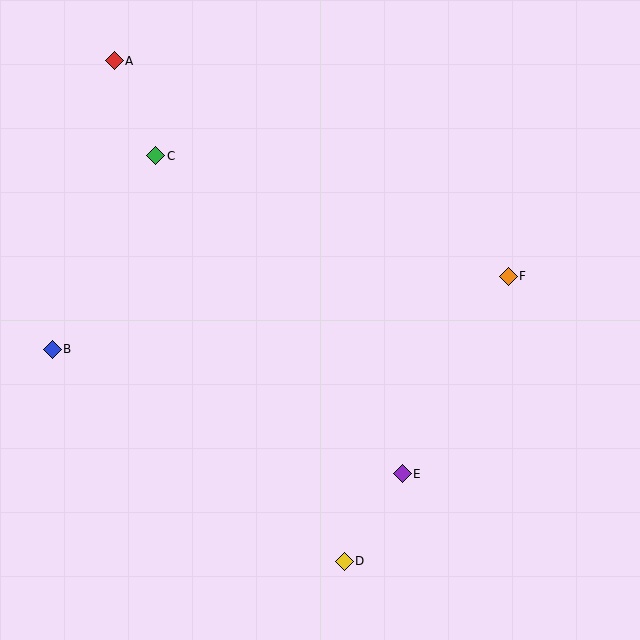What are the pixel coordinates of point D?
Point D is at (344, 561).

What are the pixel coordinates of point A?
Point A is at (114, 61).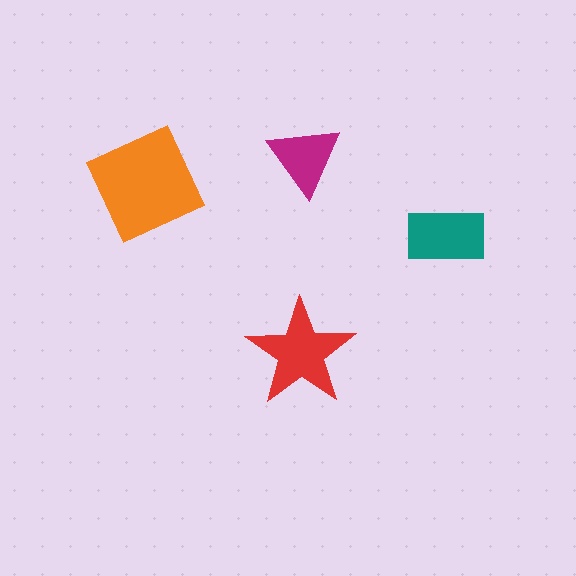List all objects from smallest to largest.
The magenta triangle, the teal rectangle, the red star, the orange square.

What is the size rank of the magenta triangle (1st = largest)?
4th.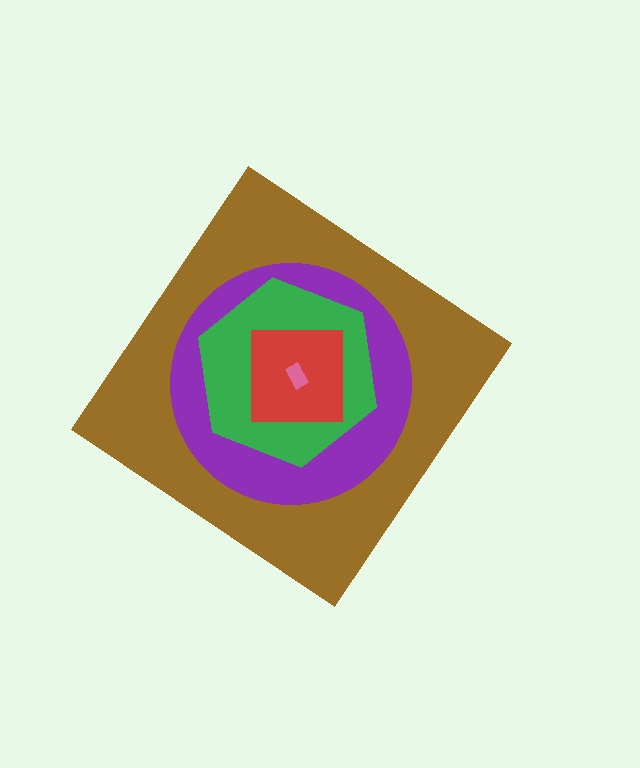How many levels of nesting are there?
5.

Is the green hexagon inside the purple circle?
Yes.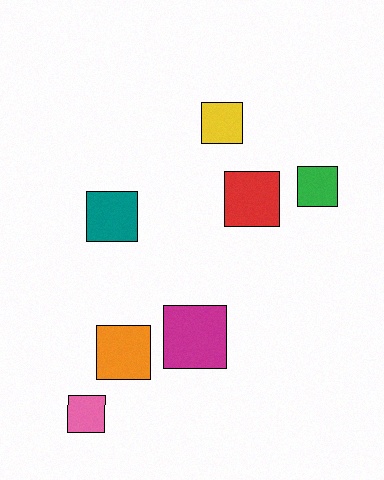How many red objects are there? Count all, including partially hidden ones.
There is 1 red object.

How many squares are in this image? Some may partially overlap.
There are 7 squares.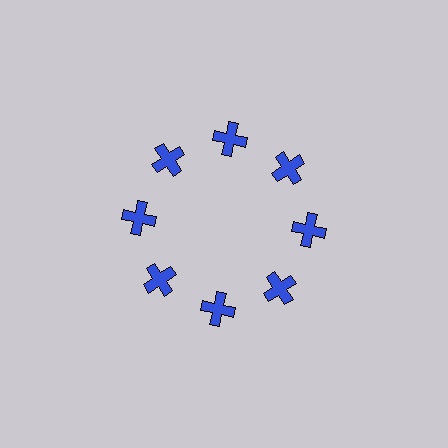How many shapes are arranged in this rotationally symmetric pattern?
There are 8 shapes, arranged in 8 groups of 1.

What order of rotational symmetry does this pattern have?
This pattern has 8-fold rotational symmetry.